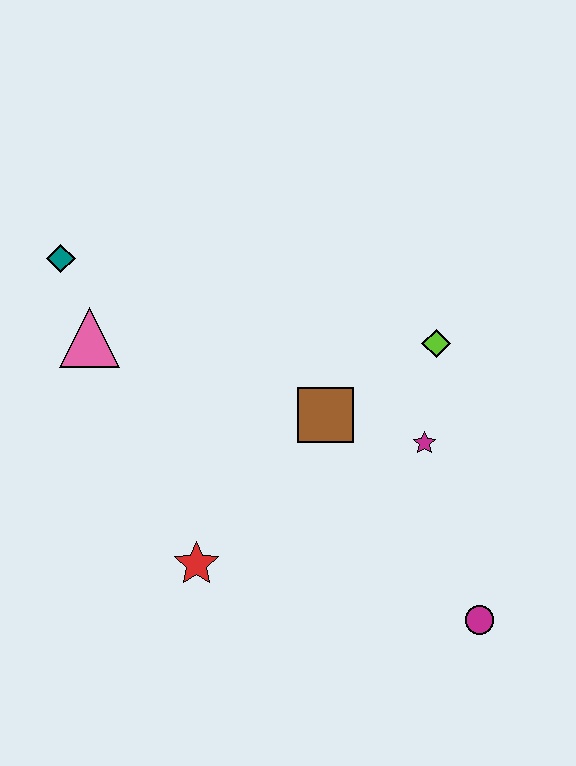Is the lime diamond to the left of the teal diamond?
No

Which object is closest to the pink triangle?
The teal diamond is closest to the pink triangle.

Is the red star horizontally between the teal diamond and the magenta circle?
Yes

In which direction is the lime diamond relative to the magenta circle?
The lime diamond is above the magenta circle.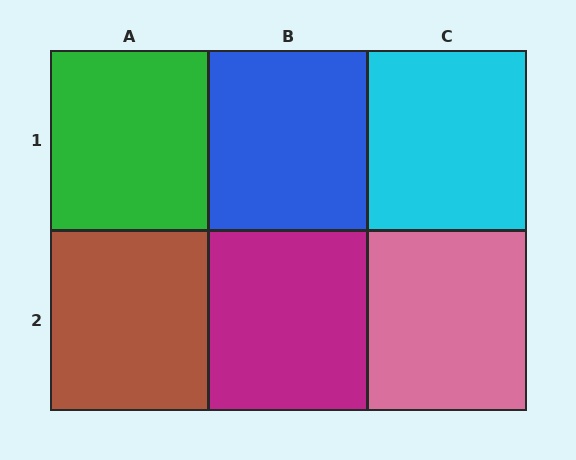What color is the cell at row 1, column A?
Green.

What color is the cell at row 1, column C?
Cyan.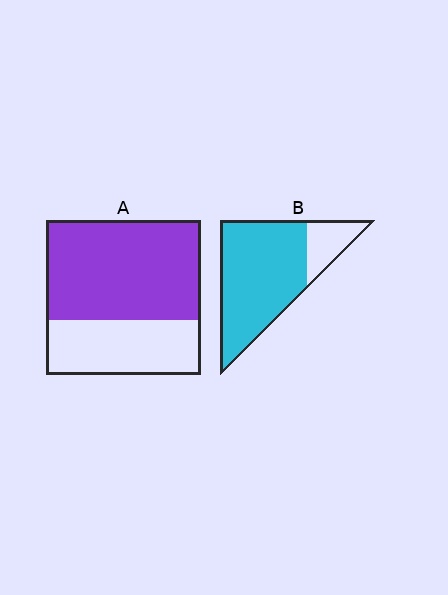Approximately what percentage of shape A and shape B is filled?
A is approximately 65% and B is approximately 80%.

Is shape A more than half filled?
Yes.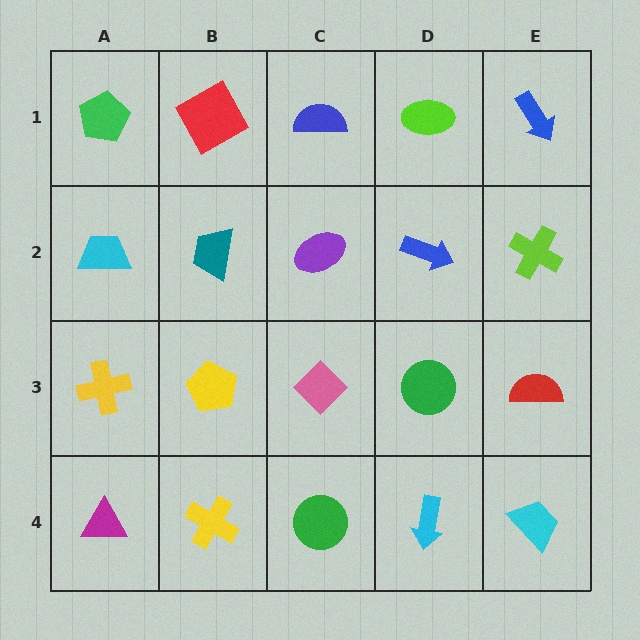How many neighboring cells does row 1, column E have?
2.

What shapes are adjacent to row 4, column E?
A red semicircle (row 3, column E), a cyan arrow (row 4, column D).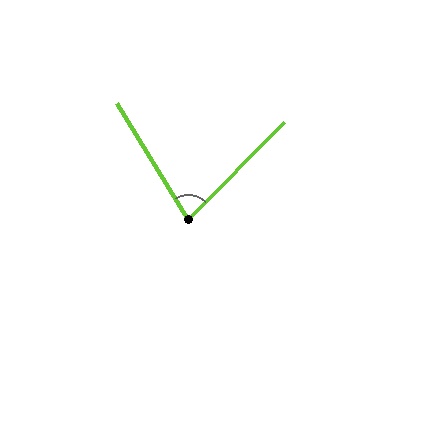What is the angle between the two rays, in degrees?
Approximately 76 degrees.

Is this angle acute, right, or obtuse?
It is acute.